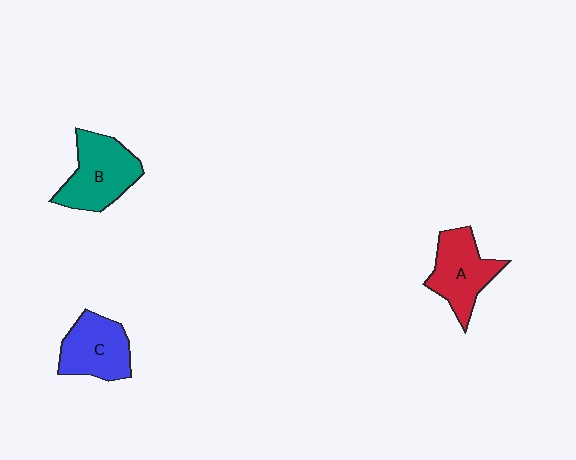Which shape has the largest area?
Shape B (teal).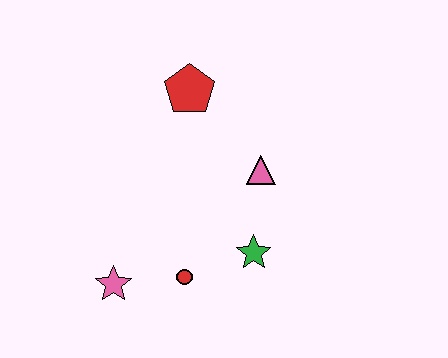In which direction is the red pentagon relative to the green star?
The red pentagon is above the green star.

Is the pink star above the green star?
No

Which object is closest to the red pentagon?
The pink triangle is closest to the red pentagon.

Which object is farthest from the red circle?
The red pentagon is farthest from the red circle.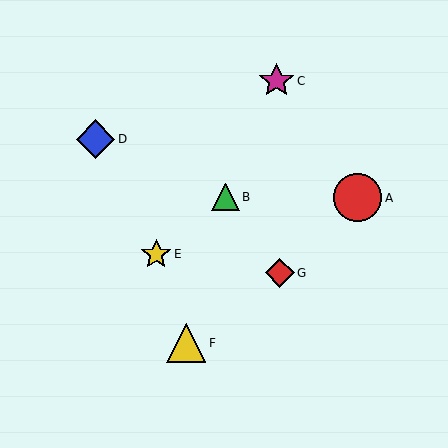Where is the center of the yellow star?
The center of the yellow star is at (156, 254).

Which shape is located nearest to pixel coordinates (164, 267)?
The yellow star (labeled E) at (156, 254) is nearest to that location.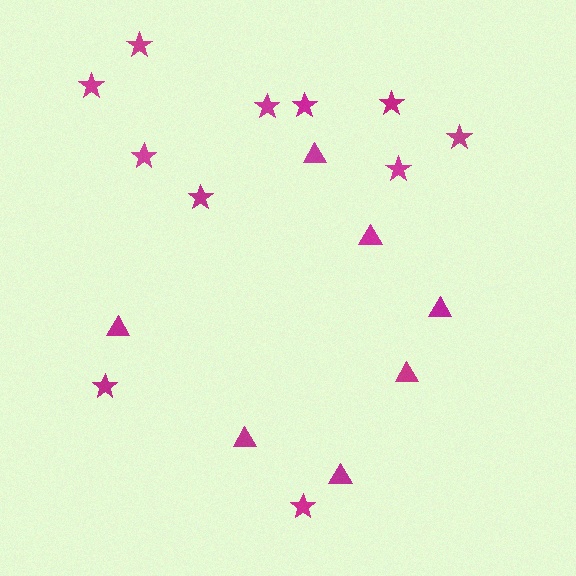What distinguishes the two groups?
There are 2 groups: one group of stars (11) and one group of triangles (7).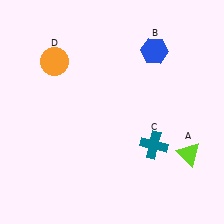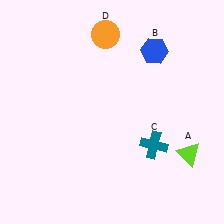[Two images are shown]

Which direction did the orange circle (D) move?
The orange circle (D) moved right.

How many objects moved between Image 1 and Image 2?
1 object moved between the two images.